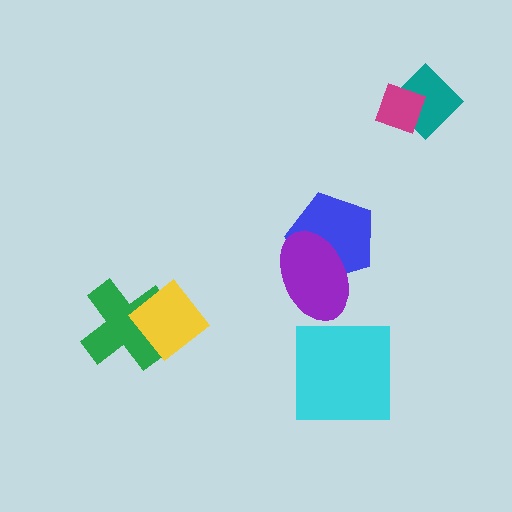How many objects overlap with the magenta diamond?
1 object overlaps with the magenta diamond.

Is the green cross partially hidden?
Yes, it is partially covered by another shape.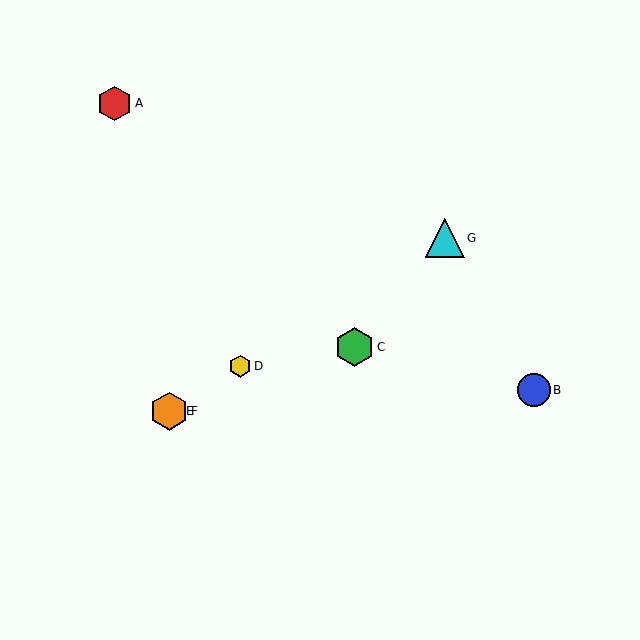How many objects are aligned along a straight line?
4 objects (D, E, F, G) are aligned along a straight line.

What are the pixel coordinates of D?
Object D is at (240, 366).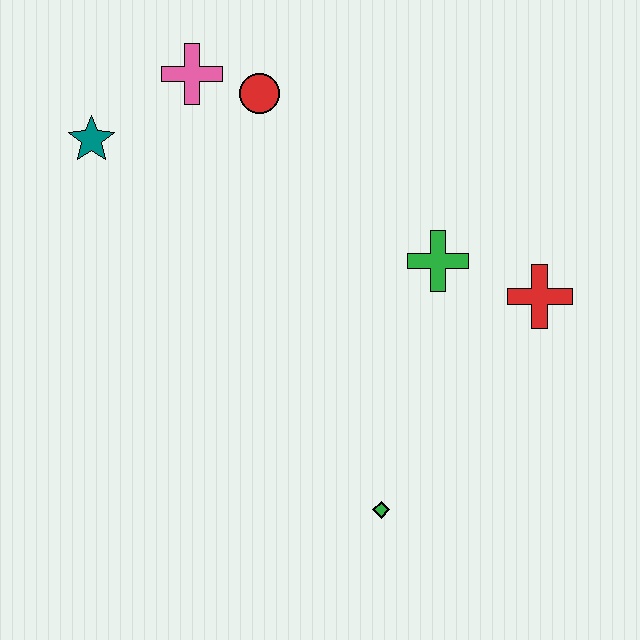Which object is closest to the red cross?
The green cross is closest to the red cross.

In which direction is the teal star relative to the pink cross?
The teal star is to the left of the pink cross.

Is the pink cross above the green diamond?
Yes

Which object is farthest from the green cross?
The teal star is farthest from the green cross.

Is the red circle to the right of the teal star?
Yes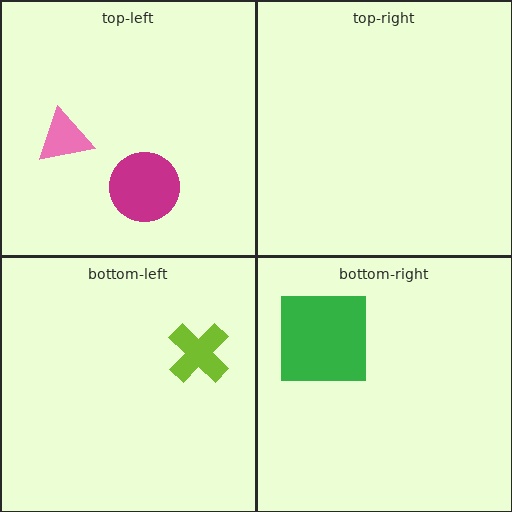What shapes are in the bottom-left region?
The lime cross.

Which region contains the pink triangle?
The top-left region.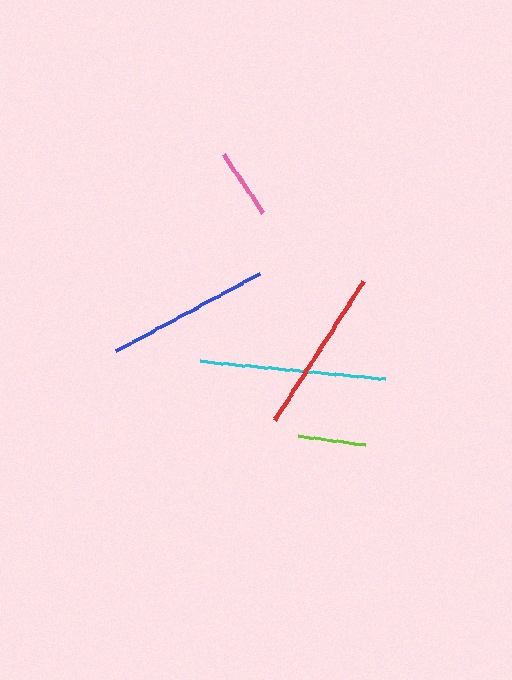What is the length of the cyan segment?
The cyan segment is approximately 186 pixels long.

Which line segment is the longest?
The cyan line is the longest at approximately 186 pixels.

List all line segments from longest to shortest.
From longest to shortest: cyan, red, blue, pink, lime.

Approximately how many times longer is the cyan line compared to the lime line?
The cyan line is approximately 2.8 times the length of the lime line.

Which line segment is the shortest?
The lime line is the shortest at approximately 67 pixels.